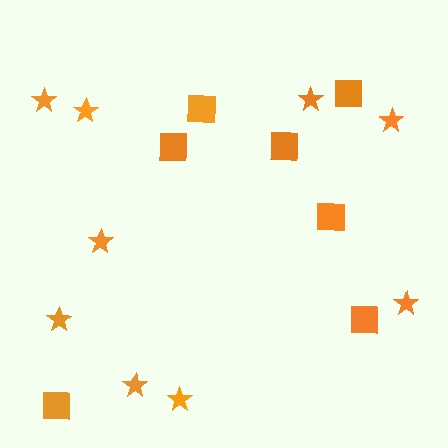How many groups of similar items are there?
There are 2 groups: one group of stars (9) and one group of squares (7).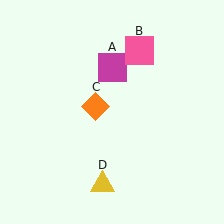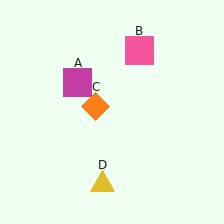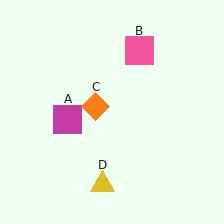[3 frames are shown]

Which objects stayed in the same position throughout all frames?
Pink square (object B) and orange diamond (object C) and yellow triangle (object D) remained stationary.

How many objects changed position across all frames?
1 object changed position: magenta square (object A).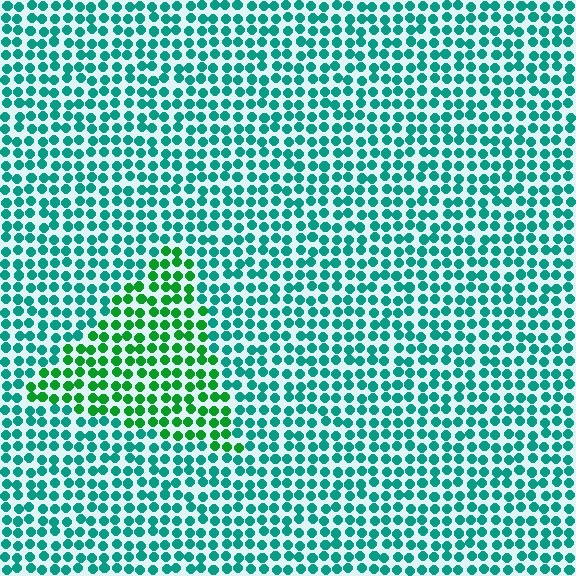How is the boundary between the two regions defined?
The boundary is defined purely by a slight shift in hue (about 39 degrees). Spacing, size, and orientation are identical on both sides.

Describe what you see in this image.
The image is filled with small teal elements in a uniform arrangement. A triangle-shaped region is visible where the elements are tinted to a slightly different hue, forming a subtle color boundary.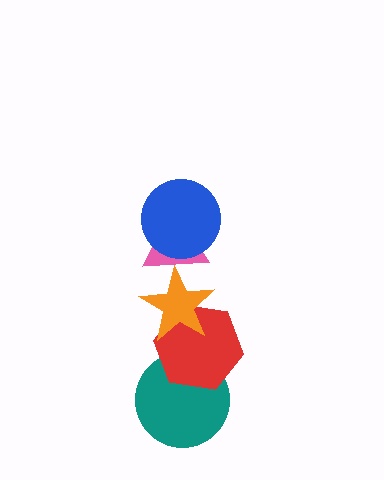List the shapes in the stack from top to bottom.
From top to bottom: the blue circle, the pink triangle, the orange star, the red hexagon, the teal circle.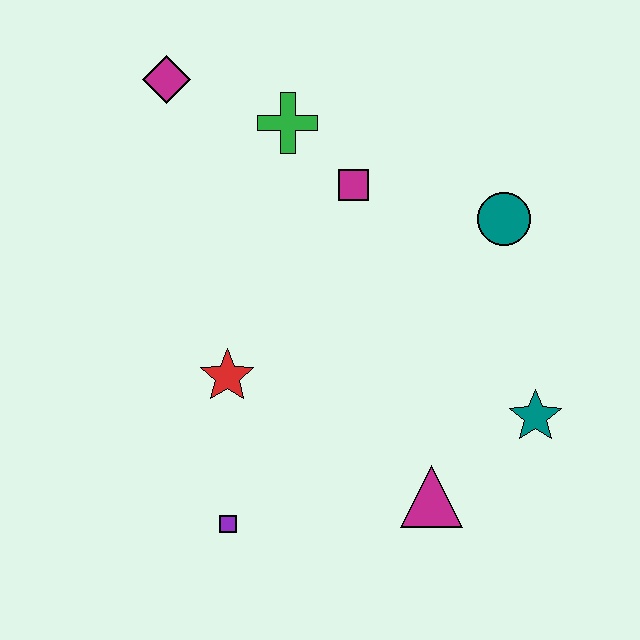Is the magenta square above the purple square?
Yes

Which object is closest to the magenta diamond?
The green cross is closest to the magenta diamond.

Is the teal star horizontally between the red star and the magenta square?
No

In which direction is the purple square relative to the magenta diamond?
The purple square is below the magenta diamond.